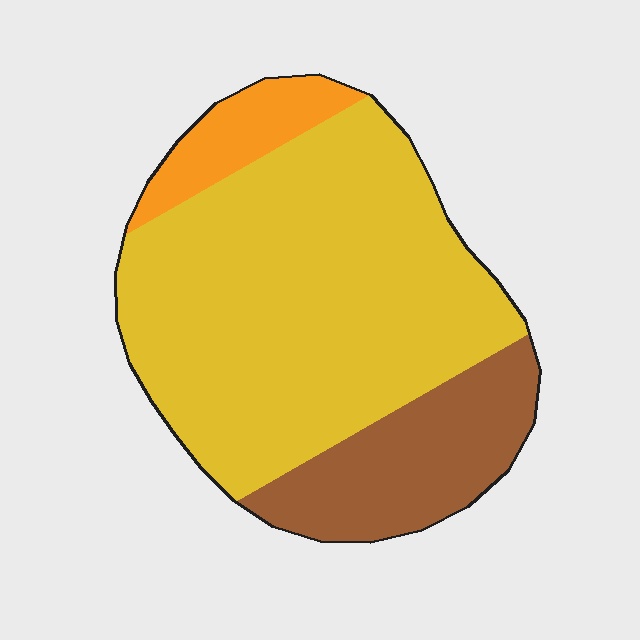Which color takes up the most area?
Yellow, at roughly 70%.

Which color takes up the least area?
Orange, at roughly 10%.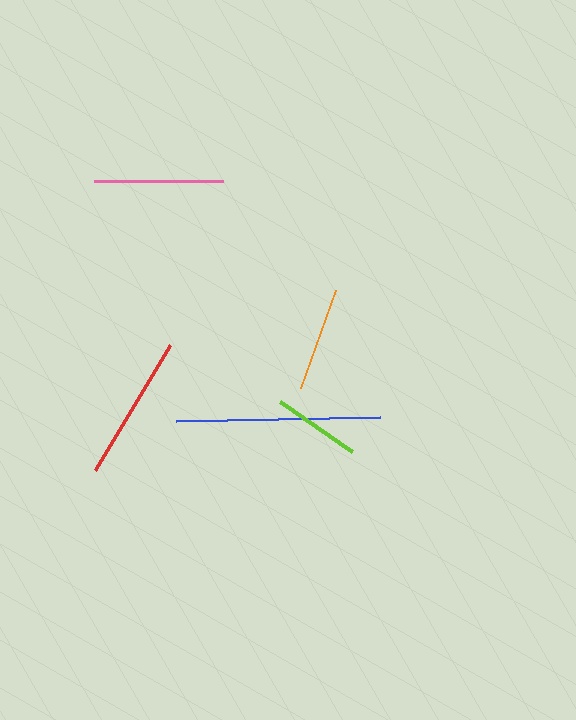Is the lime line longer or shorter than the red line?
The red line is longer than the lime line.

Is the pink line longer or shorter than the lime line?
The pink line is longer than the lime line.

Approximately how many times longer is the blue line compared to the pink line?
The blue line is approximately 1.6 times the length of the pink line.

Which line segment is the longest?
The blue line is the longest at approximately 204 pixels.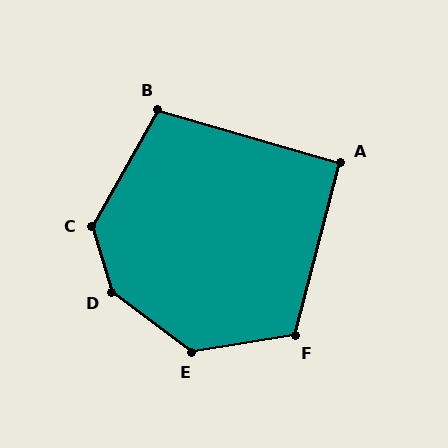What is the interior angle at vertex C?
Approximately 134 degrees (obtuse).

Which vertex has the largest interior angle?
D, at approximately 143 degrees.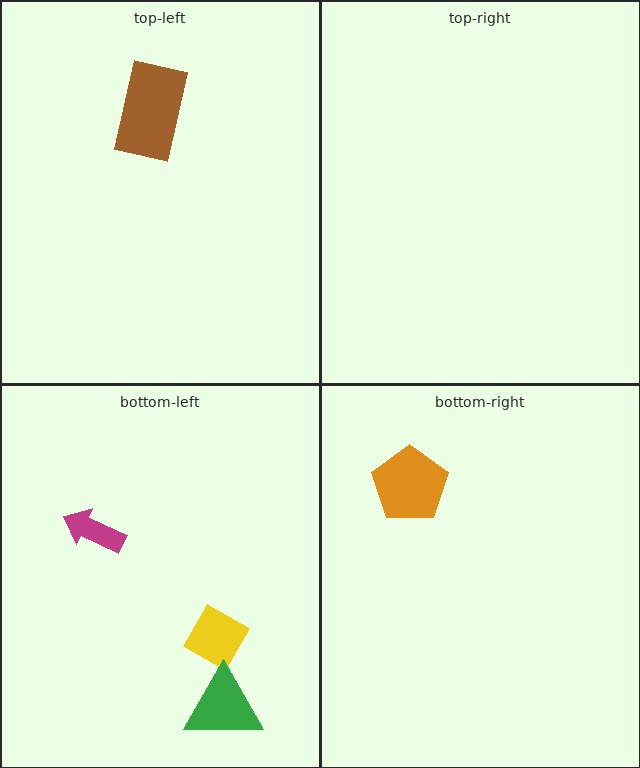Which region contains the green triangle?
The bottom-left region.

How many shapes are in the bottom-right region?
1.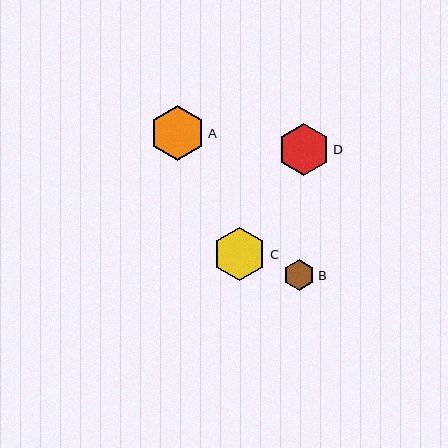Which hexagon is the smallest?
Hexagon B is the smallest with a size of approximately 31 pixels.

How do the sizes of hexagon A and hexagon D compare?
Hexagon A and hexagon D are approximately the same size.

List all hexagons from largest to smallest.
From largest to smallest: A, C, D, B.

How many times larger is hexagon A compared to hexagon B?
Hexagon A is approximately 1.8 times the size of hexagon B.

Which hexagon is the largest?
Hexagon A is the largest with a size of approximately 55 pixels.